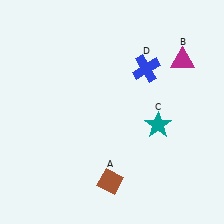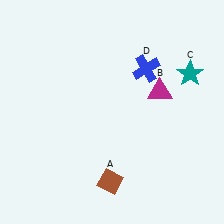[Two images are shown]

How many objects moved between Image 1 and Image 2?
2 objects moved between the two images.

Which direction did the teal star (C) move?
The teal star (C) moved up.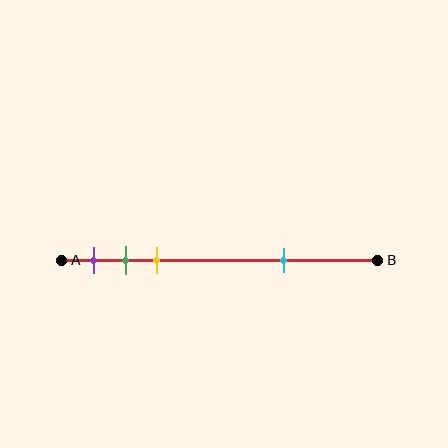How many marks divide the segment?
There are 4 marks dividing the segment.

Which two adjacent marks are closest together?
The green and yellow marks are the closest adjacent pair.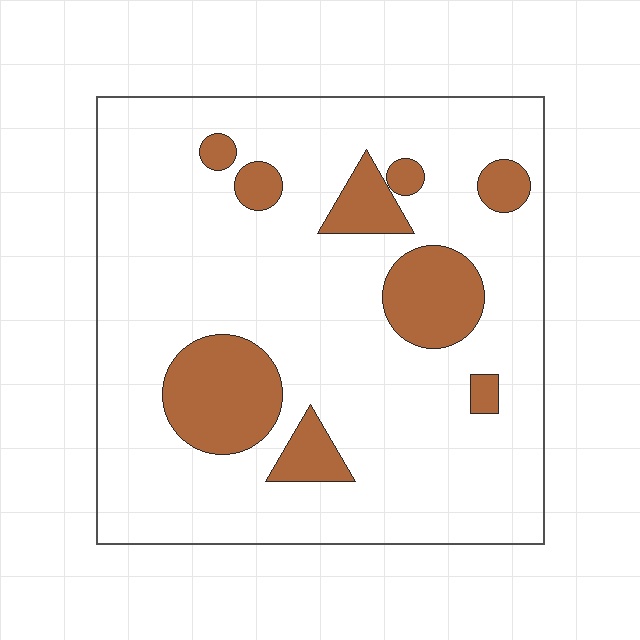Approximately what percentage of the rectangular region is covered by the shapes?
Approximately 20%.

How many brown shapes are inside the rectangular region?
9.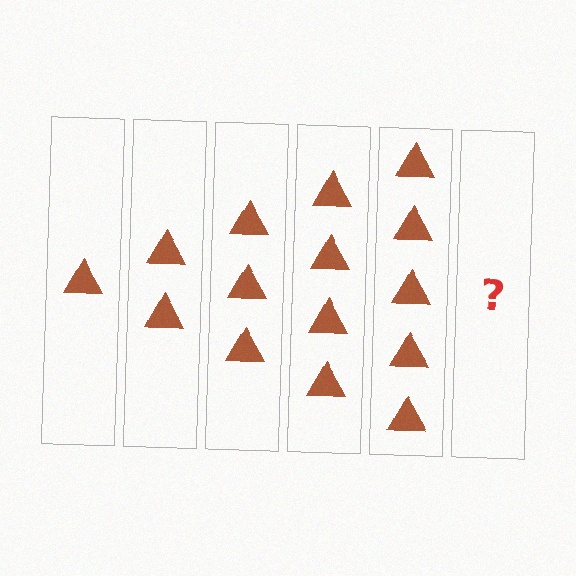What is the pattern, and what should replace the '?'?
The pattern is that each step adds one more triangle. The '?' should be 6 triangles.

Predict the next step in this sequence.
The next step is 6 triangles.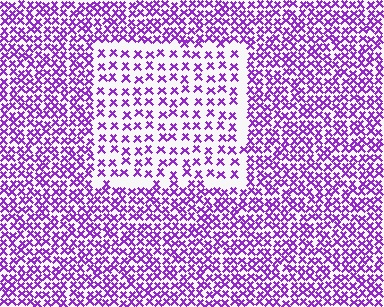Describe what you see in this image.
The image contains small purple elements arranged at two different densities. A rectangle-shaped region is visible where the elements are less densely packed than the surrounding area.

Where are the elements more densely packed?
The elements are more densely packed outside the rectangle boundary.